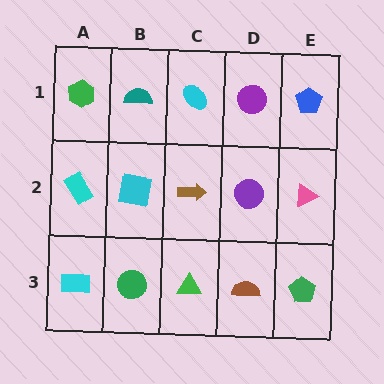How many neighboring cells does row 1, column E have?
2.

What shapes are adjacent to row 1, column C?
A brown arrow (row 2, column C), a teal semicircle (row 1, column B), a purple circle (row 1, column D).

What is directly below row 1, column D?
A purple circle.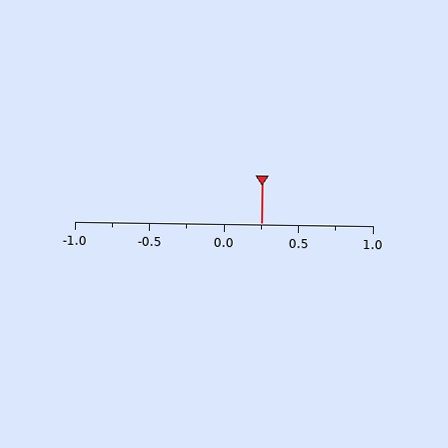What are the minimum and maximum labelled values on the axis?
The axis runs from -1.0 to 1.0.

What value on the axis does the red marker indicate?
The marker indicates approximately 0.25.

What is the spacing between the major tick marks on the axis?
The major ticks are spaced 0.5 apart.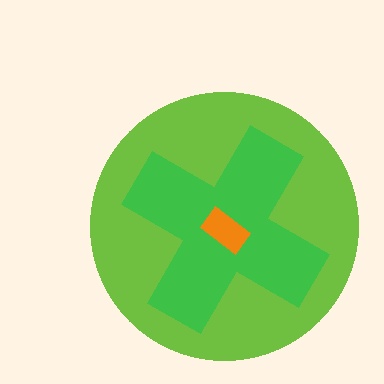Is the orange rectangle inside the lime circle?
Yes.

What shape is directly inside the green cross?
The orange rectangle.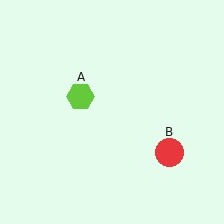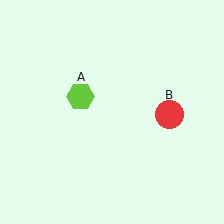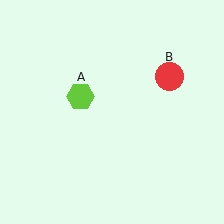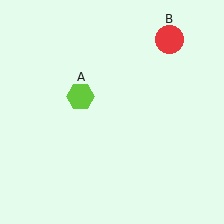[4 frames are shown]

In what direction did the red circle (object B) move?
The red circle (object B) moved up.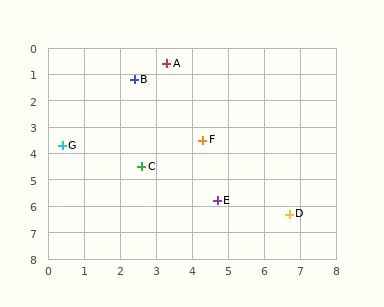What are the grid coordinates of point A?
Point A is at approximately (3.3, 0.6).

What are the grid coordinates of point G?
Point G is at approximately (0.4, 3.7).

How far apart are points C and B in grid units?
Points C and B are about 3.3 grid units apart.